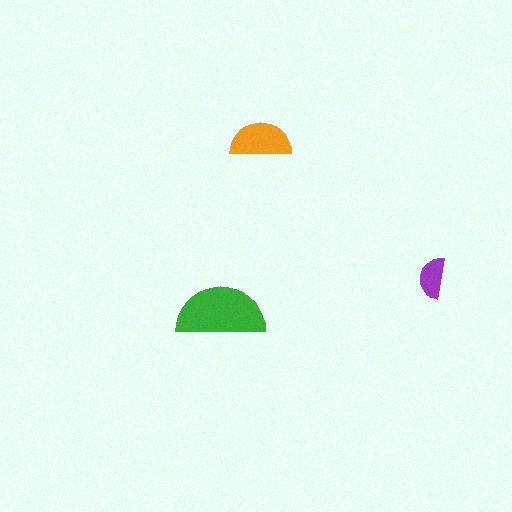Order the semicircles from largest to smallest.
the green one, the orange one, the purple one.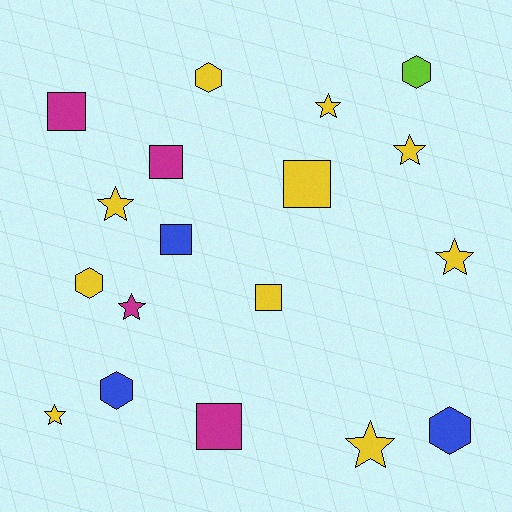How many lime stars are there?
There are no lime stars.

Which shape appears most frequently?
Star, with 7 objects.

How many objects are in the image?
There are 18 objects.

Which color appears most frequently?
Yellow, with 10 objects.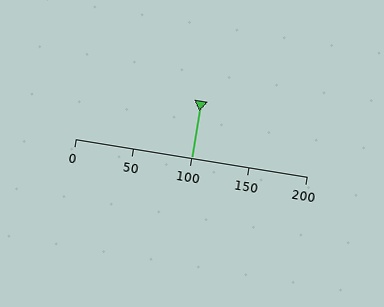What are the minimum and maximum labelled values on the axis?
The axis runs from 0 to 200.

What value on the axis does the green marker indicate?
The marker indicates approximately 100.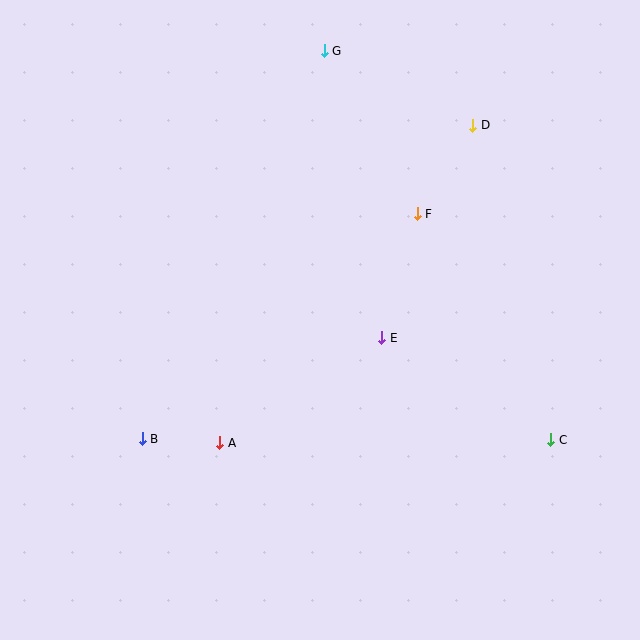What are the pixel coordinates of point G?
Point G is at (324, 51).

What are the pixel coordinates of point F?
Point F is at (417, 214).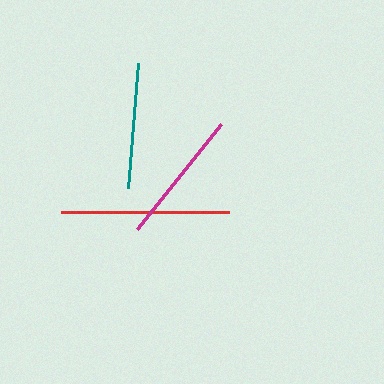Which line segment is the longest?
The red line is the longest at approximately 168 pixels.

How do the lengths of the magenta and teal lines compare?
The magenta and teal lines are approximately the same length.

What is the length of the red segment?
The red segment is approximately 168 pixels long.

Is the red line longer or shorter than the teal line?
The red line is longer than the teal line.